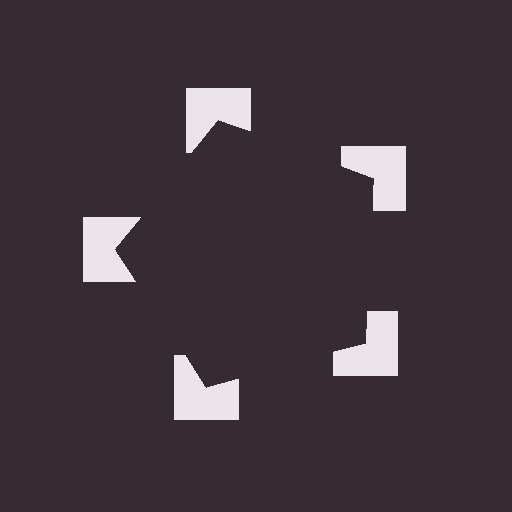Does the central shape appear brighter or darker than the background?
It typically appears slightly darker than the background, even though no actual brightness change is drawn.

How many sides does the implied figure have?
5 sides.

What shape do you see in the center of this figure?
An illusory pentagon — its edges are inferred from the aligned wedge cuts in the notched squares, not physically drawn.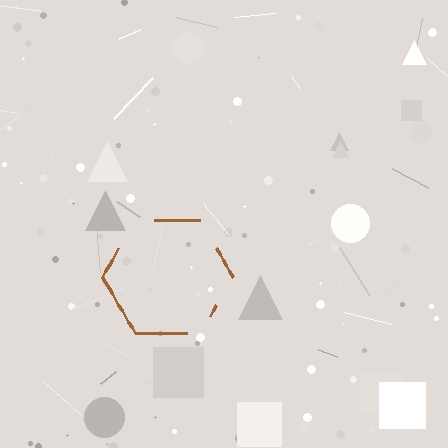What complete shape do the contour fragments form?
The contour fragments form a hexagon.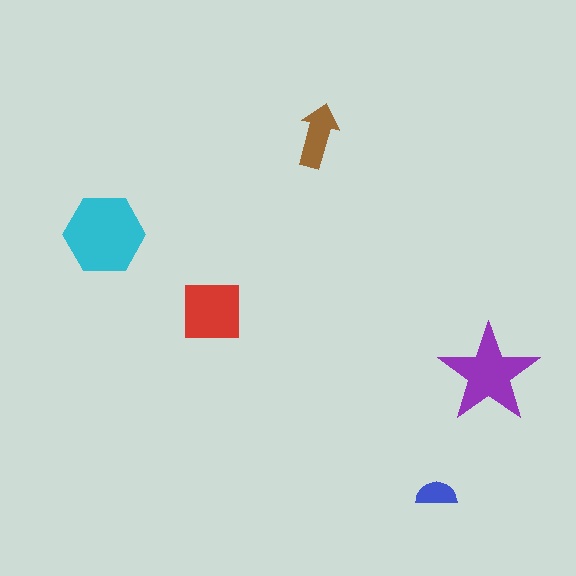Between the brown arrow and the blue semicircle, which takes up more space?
The brown arrow.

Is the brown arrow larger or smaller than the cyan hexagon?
Smaller.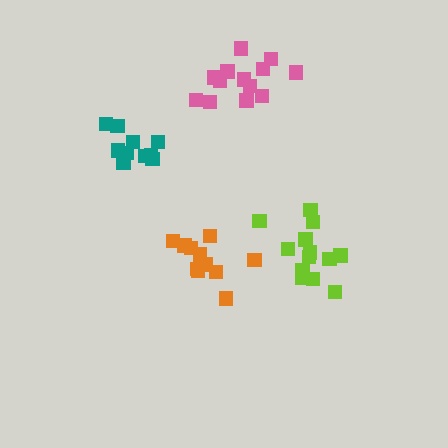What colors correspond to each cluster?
The clusters are colored: teal, orange, pink, lime.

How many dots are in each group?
Group 1: 10 dots, Group 2: 11 dots, Group 3: 13 dots, Group 4: 13 dots (47 total).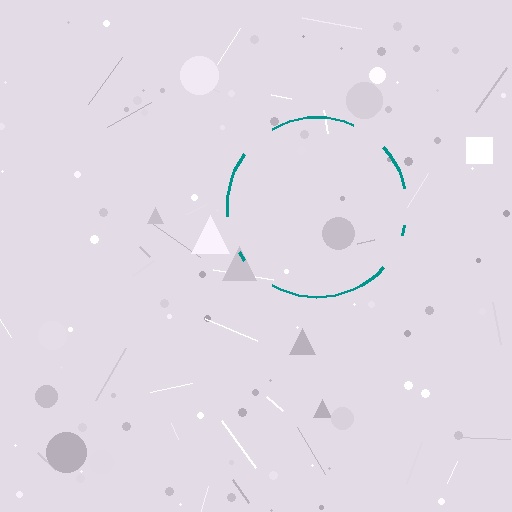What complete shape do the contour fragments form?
The contour fragments form a circle.